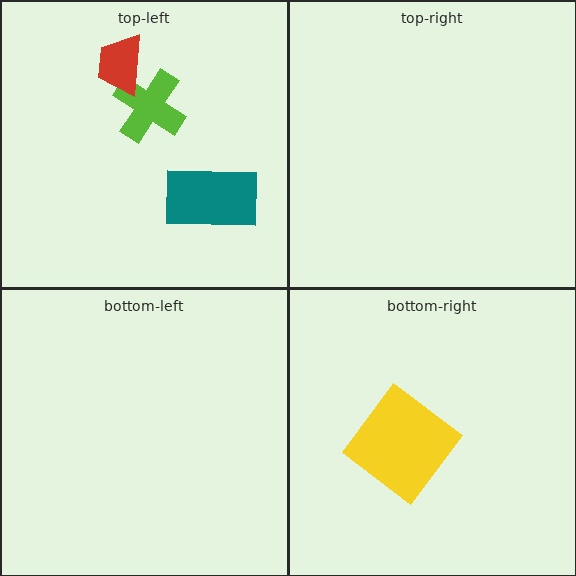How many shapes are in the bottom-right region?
1.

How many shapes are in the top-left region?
3.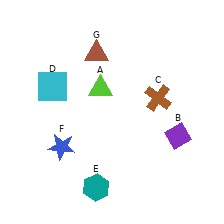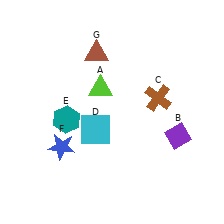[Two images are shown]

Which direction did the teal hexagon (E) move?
The teal hexagon (E) moved up.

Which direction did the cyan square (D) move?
The cyan square (D) moved right.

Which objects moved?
The objects that moved are: the cyan square (D), the teal hexagon (E).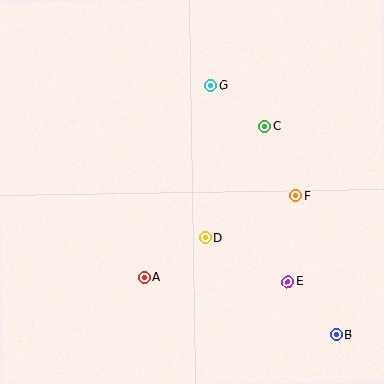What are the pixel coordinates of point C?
Point C is at (265, 126).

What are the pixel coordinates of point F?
Point F is at (296, 196).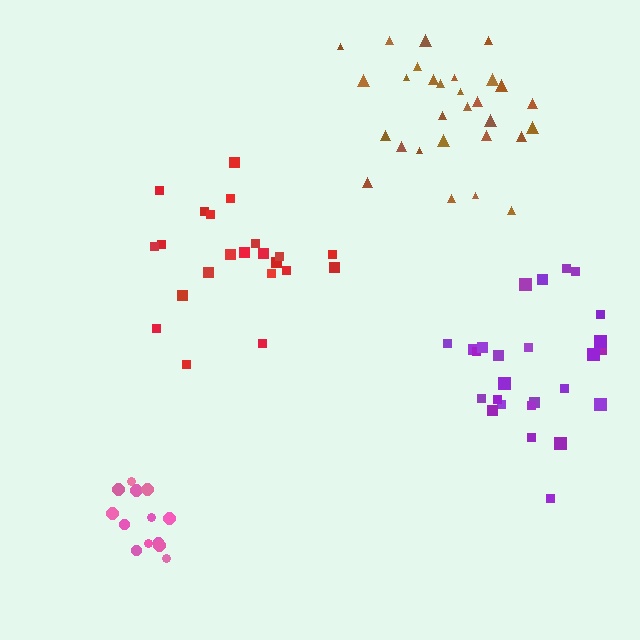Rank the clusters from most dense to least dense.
pink, purple, red, brown.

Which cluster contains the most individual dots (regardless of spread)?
Brown (29).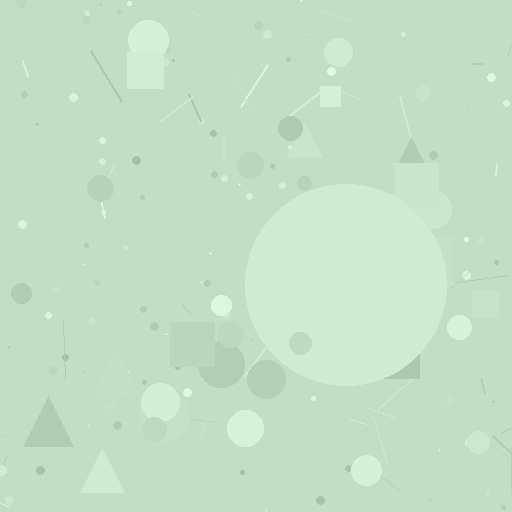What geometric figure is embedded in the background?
A circle is embedded in the background.